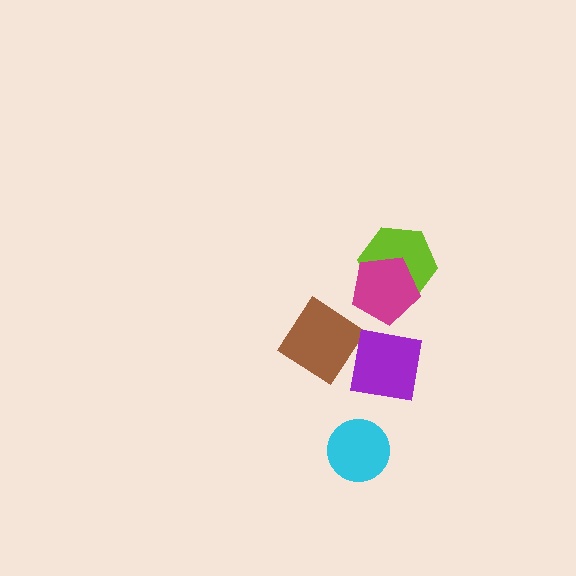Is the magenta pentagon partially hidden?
No, no other shape covers it.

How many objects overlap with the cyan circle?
0 objects overlap with the cyan circle.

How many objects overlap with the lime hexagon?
1 object overlaps with the lime hexagon.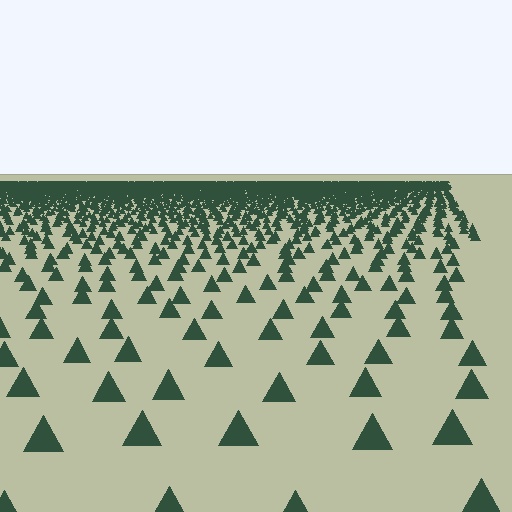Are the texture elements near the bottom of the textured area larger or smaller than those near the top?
Larger. Near the bottom, elements are closer to the viewer and appear at a bigger on-screen size.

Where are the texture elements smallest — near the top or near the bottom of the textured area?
Near the top.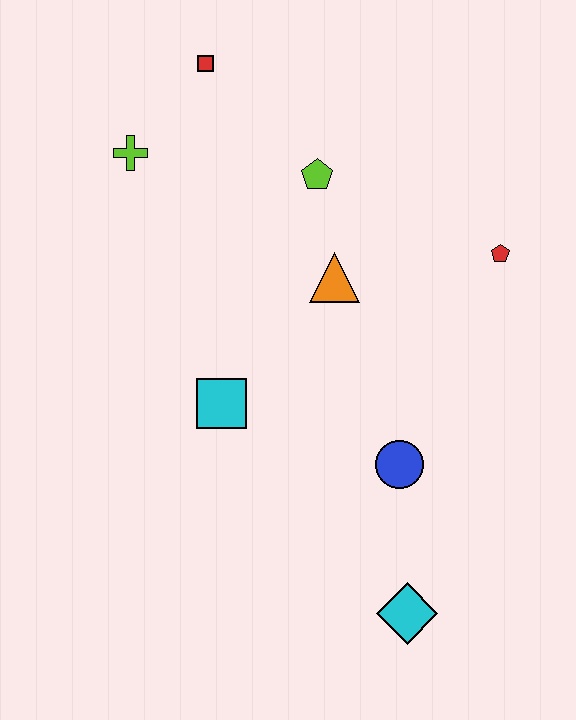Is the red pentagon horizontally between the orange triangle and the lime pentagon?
No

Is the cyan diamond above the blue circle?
No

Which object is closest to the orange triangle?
The lime pentagon is closest to the orange triangle.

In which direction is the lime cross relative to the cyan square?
The lime cross is above the cyan square.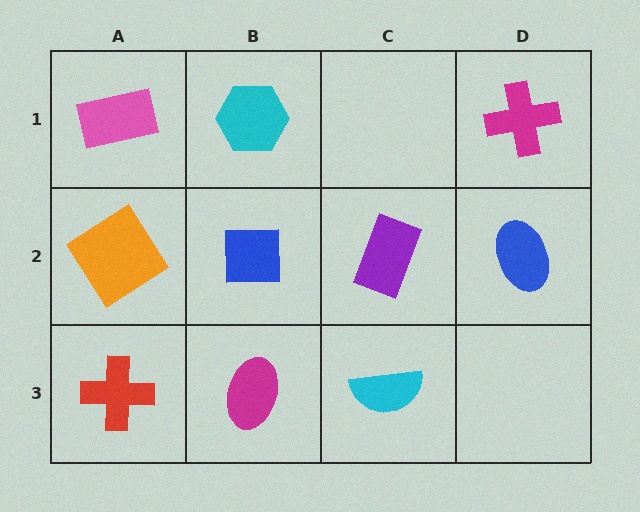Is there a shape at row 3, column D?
No, that cell is empty.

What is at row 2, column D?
A blue ellipse.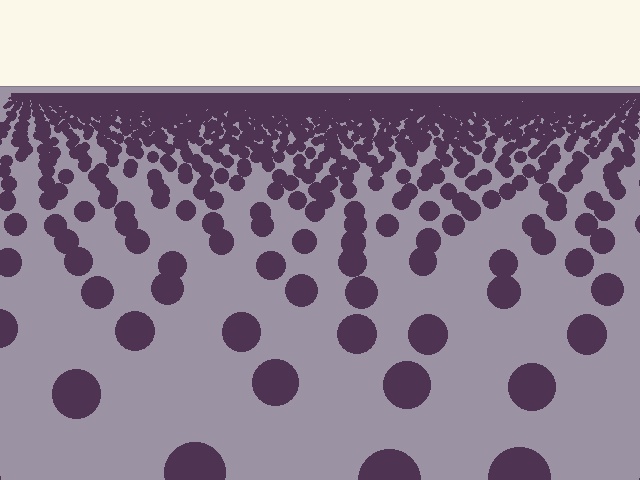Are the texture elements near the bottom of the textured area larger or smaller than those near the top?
Larger. Near the bottom, elements are closer to the viewer and appear at a bigger on-screen size.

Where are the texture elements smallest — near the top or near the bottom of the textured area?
Near the top.